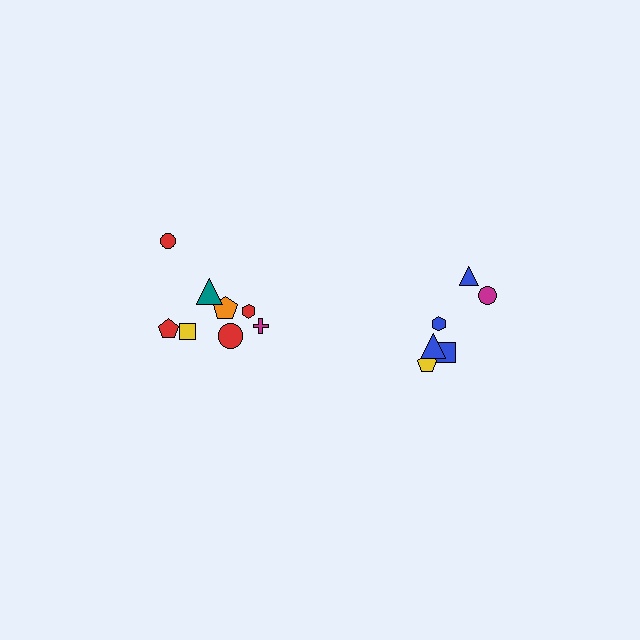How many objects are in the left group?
There are 8 objects.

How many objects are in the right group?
There are 6 objects.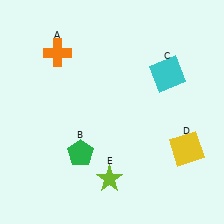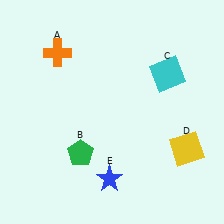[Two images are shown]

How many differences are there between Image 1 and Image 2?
There is 1 difference between the two images.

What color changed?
The star (E) changed from lime in Image 1 to blue in Image 2.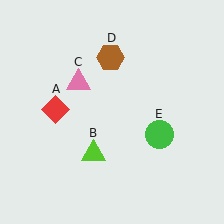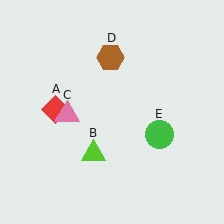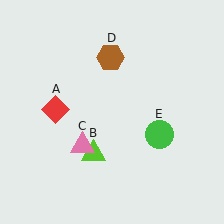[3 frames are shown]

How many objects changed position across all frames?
1 object changed position: pink triangle (object C).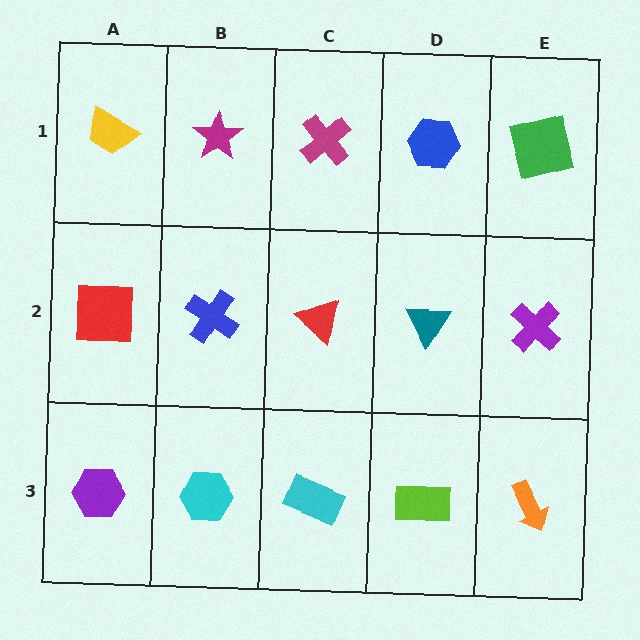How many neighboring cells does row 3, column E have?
2.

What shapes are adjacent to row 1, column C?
A red triangle (row 2, column C), a magenta star (row 1, column B), a blue hexagon (row 1, column D).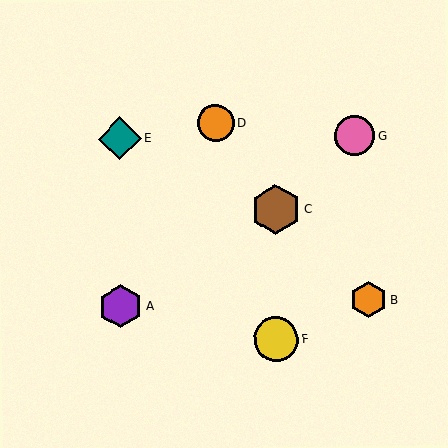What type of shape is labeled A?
Shape A is a purple hexagon.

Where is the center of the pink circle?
The center of the pink circle is at (355, 136).